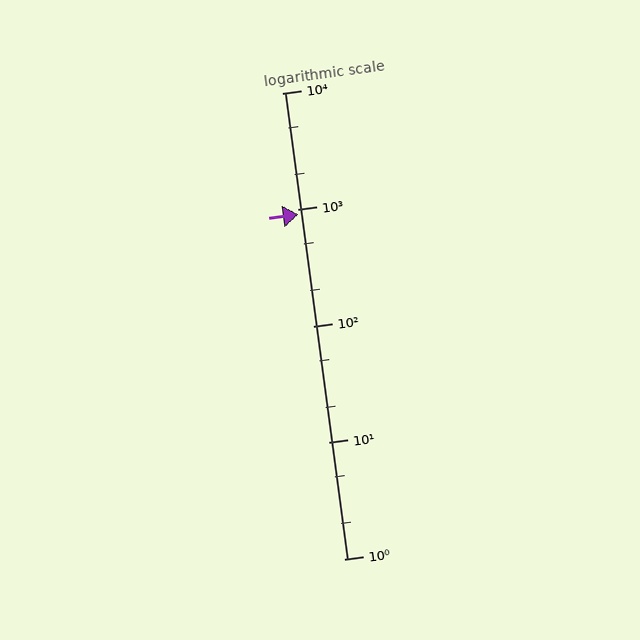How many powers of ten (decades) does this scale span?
The scale spans 4 decades, from 1 to 10000.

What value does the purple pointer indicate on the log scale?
The pointer indicates approximately 910.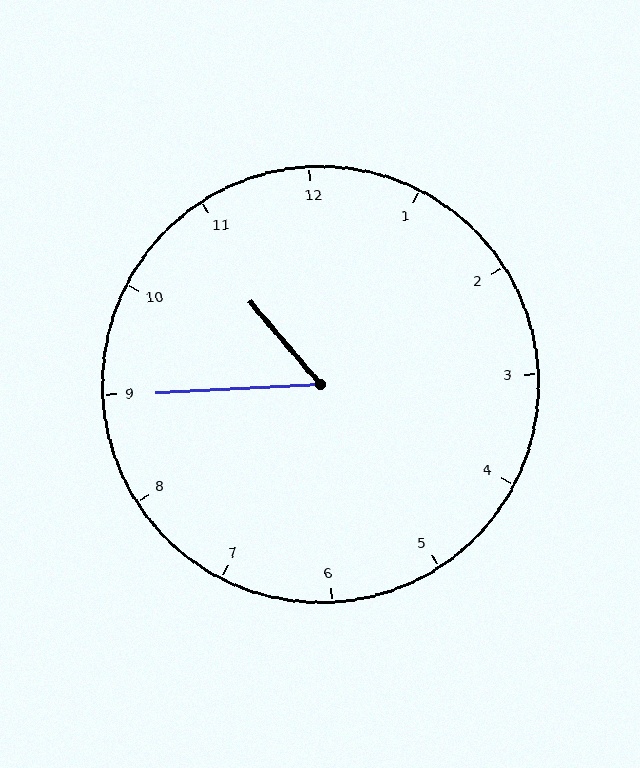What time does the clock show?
10:45.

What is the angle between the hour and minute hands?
Approximately 52 degrees.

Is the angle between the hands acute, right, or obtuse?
It is acute.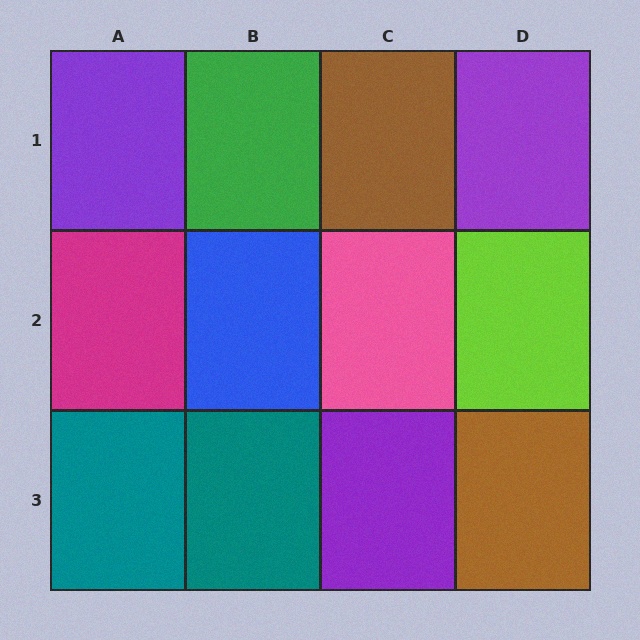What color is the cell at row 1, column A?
Purple.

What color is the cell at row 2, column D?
Lime.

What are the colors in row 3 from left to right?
Teal, teal, purple, brown.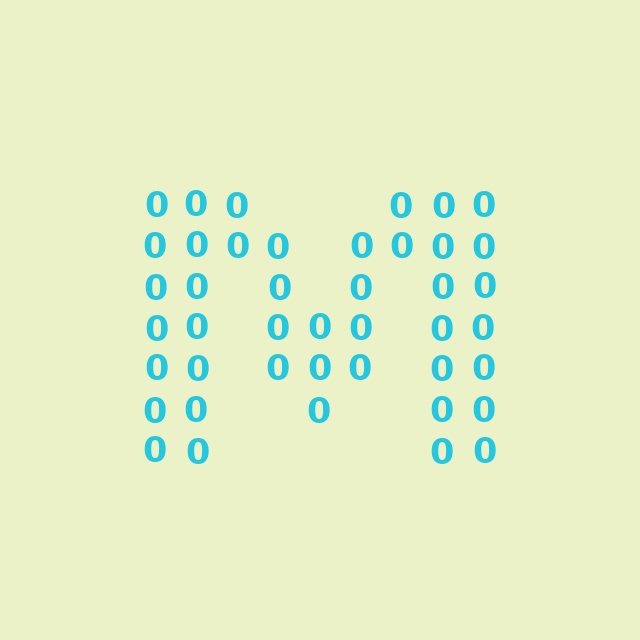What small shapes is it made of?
It is made of small digit 0's.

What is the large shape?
The large shape is the letter M.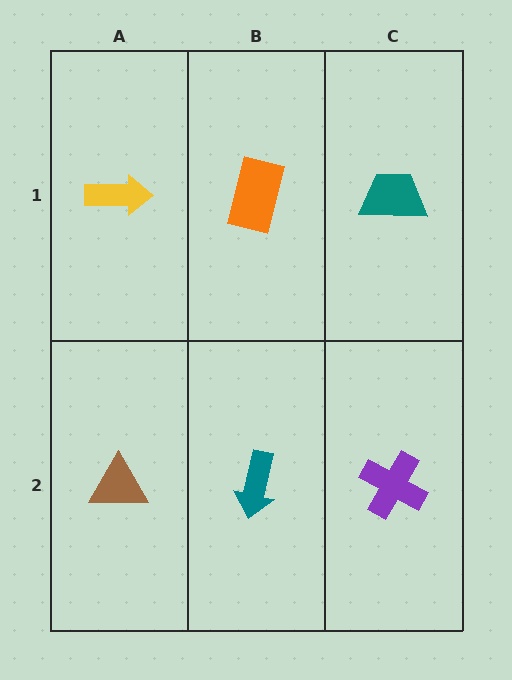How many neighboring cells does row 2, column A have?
2.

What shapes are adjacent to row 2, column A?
A yellow arrow (row 1, column A), a teal arrow (row 2, column B).